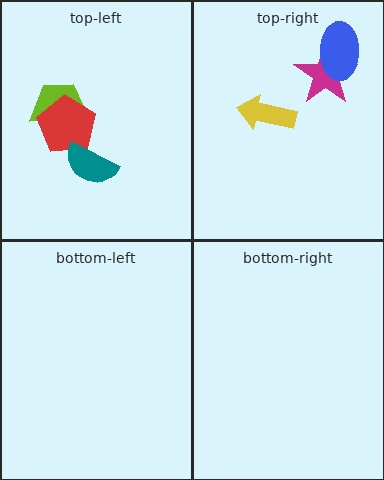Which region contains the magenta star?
The top-right region.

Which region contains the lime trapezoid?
The top-left region.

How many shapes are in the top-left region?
3.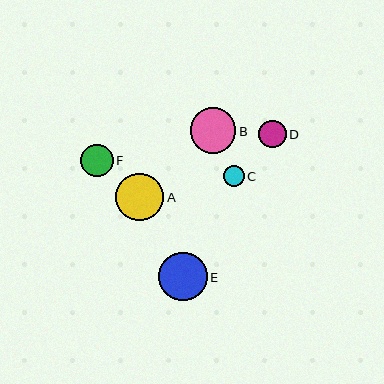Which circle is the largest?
Circle E is the largest with a size of approximately 49 pixels.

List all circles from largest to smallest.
From largest to smallest: E, A, B, F, D, C.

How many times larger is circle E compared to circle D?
Circle E is approximately 1.8 times the size of circle D.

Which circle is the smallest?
Circle C is the smallest with a size of approximately 21 pixels.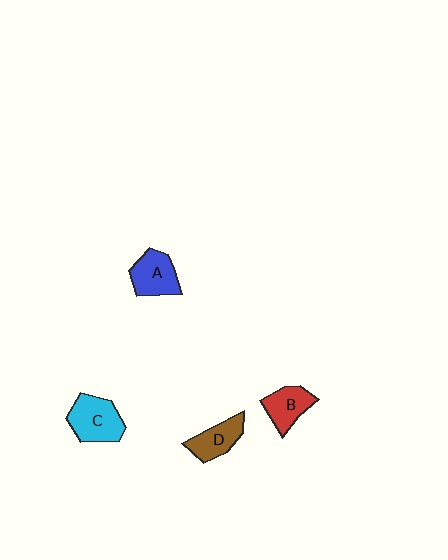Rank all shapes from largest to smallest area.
From largest to smallest: C (cyan), A (blue), B (red), D (brown).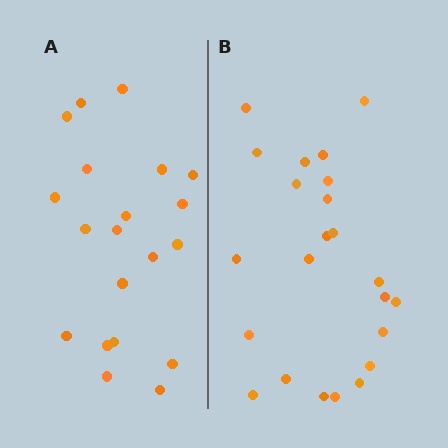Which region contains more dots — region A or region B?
Region B (the right region) has more dots.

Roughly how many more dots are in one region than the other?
Region B has just a few more — roughly 2 or 3 more dots than region A.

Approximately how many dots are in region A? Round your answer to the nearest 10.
About 20 dots.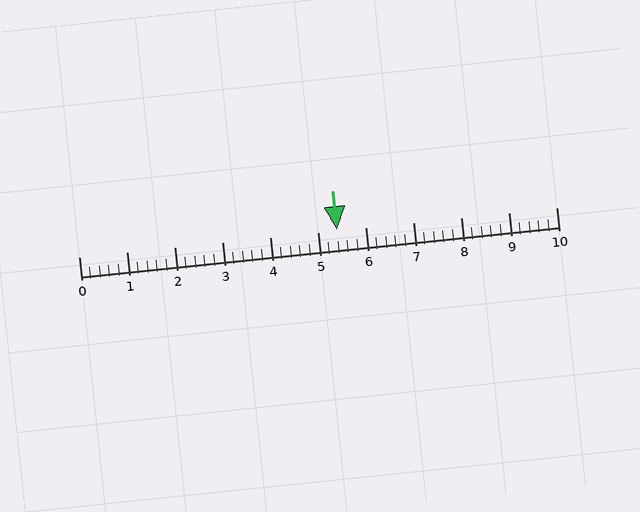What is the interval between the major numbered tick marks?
The major tick marks are spaced 1 units apart.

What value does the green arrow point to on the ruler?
The green arrow points to approximately 5.4.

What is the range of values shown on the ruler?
The ruler shows values from 0 to 10.